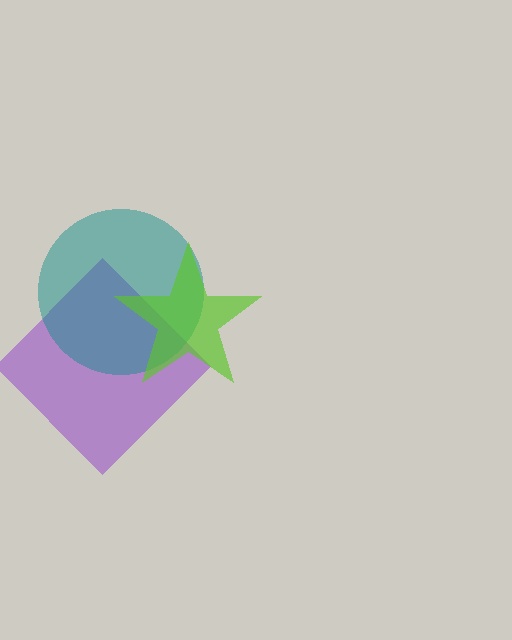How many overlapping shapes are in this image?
There are 3 overlapping shapes in the image.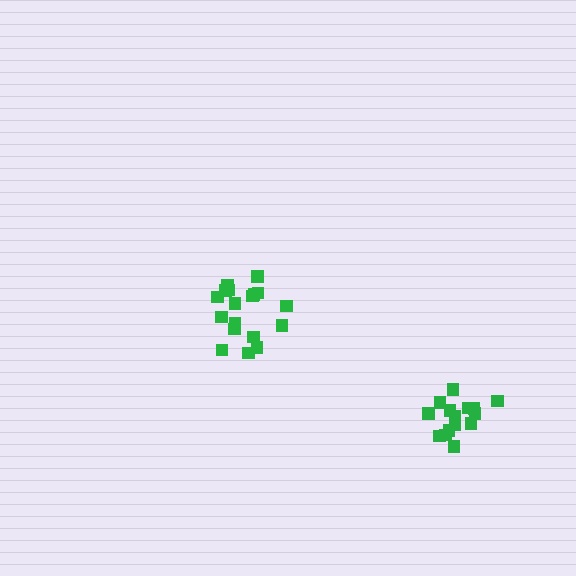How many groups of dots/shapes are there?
There are 2 groups.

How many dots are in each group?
Group 1: 18 dots, Group 2: 15 dots (33 total).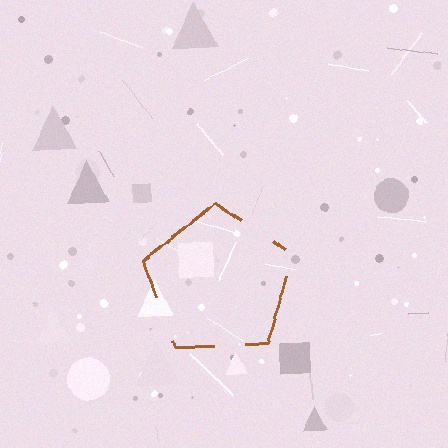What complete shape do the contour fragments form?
The contour fragments form a pentagon.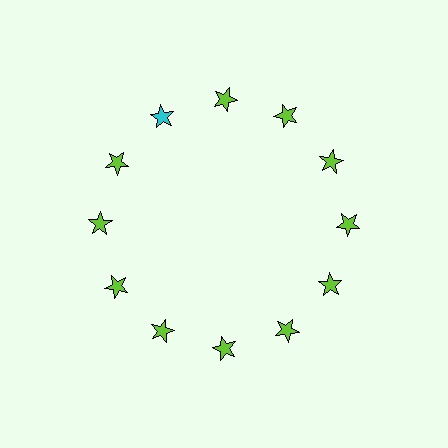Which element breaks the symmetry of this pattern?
The cyan star at roughly the 11 o'clock position breaks the symmetry. All other shapes are lime stars.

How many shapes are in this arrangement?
There are 12 shapes arranged in a ring pattern.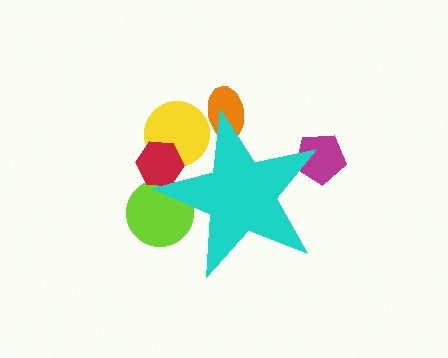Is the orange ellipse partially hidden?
Yes, the orange ellipse is partially hidden behind the cyan star.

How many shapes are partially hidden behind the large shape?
5 shapes are partially hidden.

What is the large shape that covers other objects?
A cyan star.